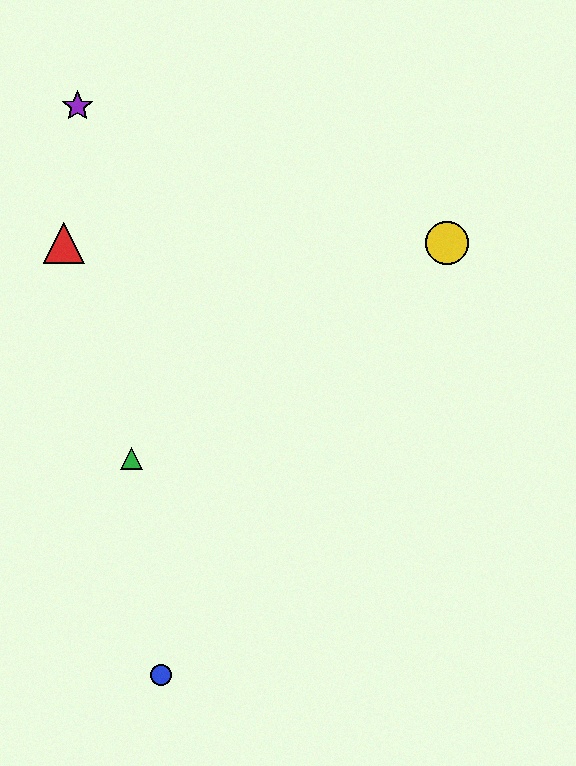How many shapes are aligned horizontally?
2 shapes (the red triangle, the yellow circle) are aligned horizontally.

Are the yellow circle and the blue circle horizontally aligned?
No, the yellow circle is at y≈243 and the blue circle is at y≈675.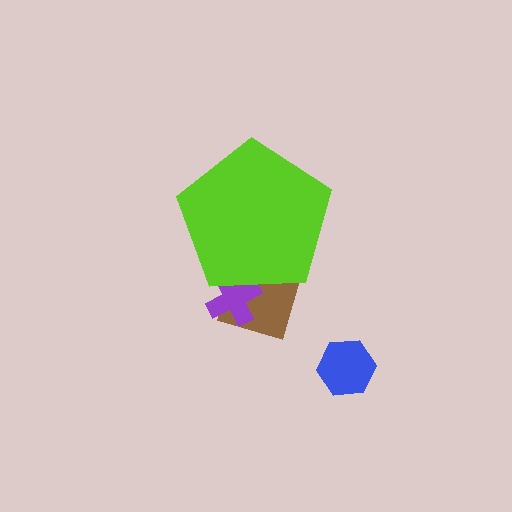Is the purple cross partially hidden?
Yes, the purple cross is partially hidden behind the lime pentagon.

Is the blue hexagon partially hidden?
No, the blue hexagon is fully visible.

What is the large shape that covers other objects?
A lime pentagon.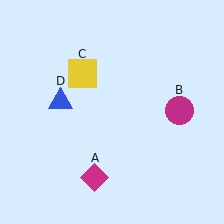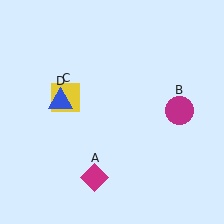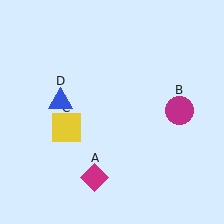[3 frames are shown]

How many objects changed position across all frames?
1 object changed position: yellow square (object C).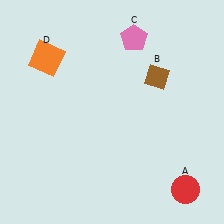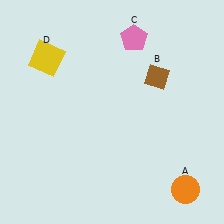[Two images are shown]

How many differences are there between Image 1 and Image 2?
There are 2 differences between the two images.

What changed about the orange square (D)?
In Image 1, D is orange. In Image 2, it changed to yellow.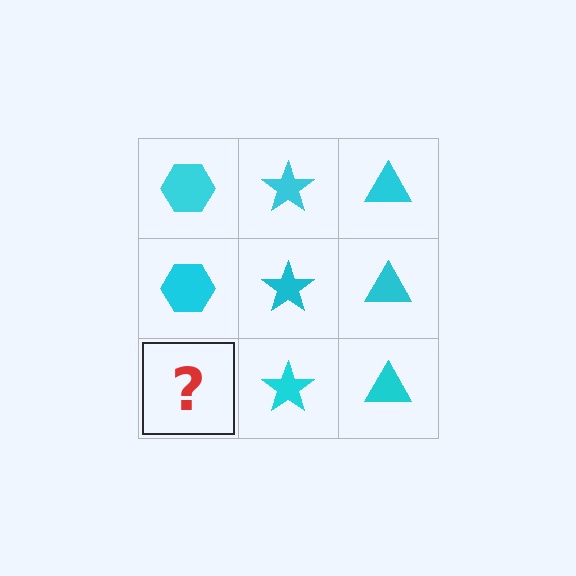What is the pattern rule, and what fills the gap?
The rule is that each column has a consistent shape. The gap should be filled with a cyan hexagon.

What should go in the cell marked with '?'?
The missing cell should contain a cyan hexagon.